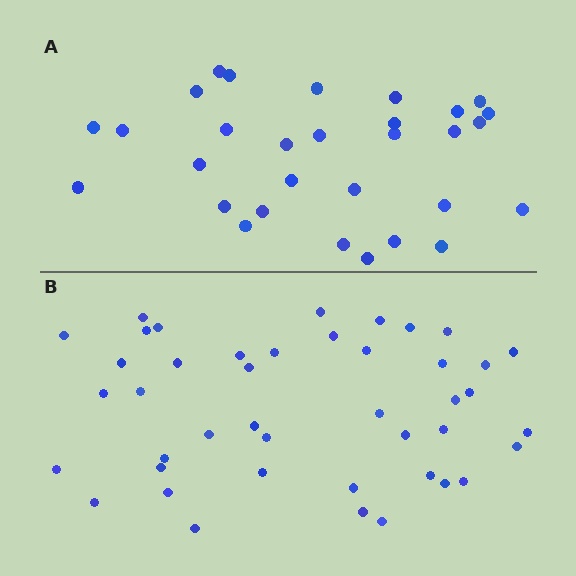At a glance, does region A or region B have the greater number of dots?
Region B (the bottom region) has more dots.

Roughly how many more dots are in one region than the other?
Region B has approximately 15 more dots than region A.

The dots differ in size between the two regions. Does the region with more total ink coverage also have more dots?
No. Region A has more total ink coverage because its dots are larger, but region B actually contains more individual dots. Total area can be misleading — the number of items is what matters here.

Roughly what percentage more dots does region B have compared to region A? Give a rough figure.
About 45% more.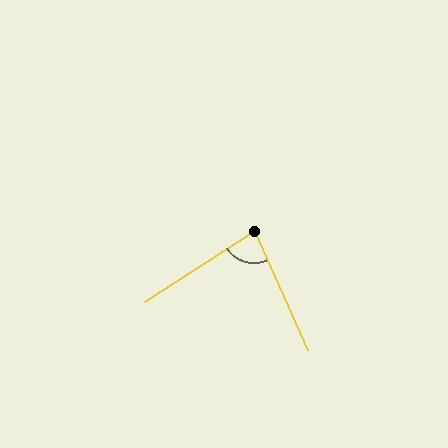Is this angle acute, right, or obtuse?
It is acute.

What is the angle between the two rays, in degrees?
Approximately 81 degrees.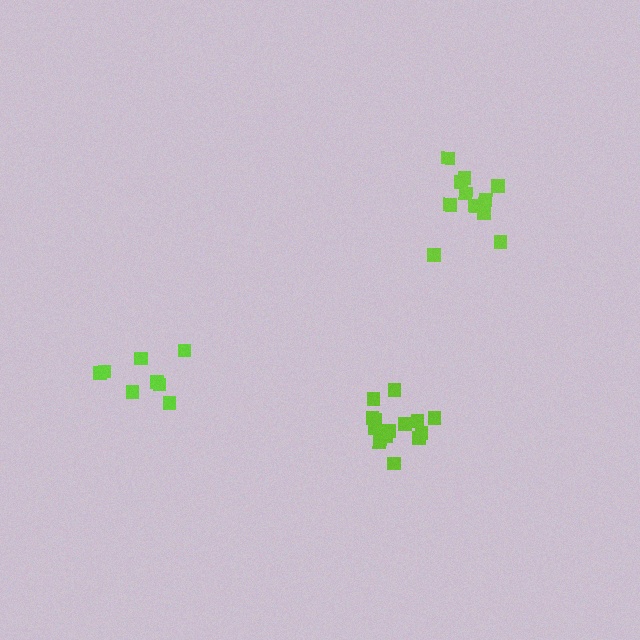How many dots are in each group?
Group 1: 12 dots, Group 2: 14 dots, Group 3: 8 dots (34 total).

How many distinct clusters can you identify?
There are 3 distinct clusters.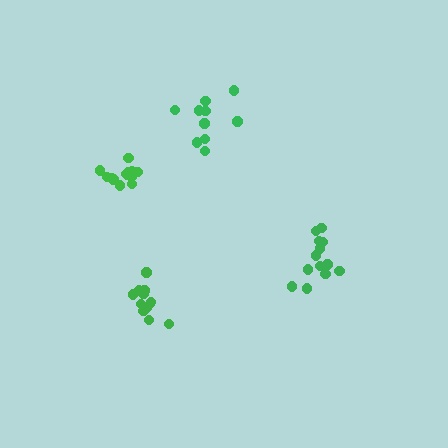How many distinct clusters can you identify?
There are 4 distinct clusters.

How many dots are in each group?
Group 1: 12 dots, Group 2: 13 dots, Group 3: 10 dots, Group 4: 14 dots (49 total).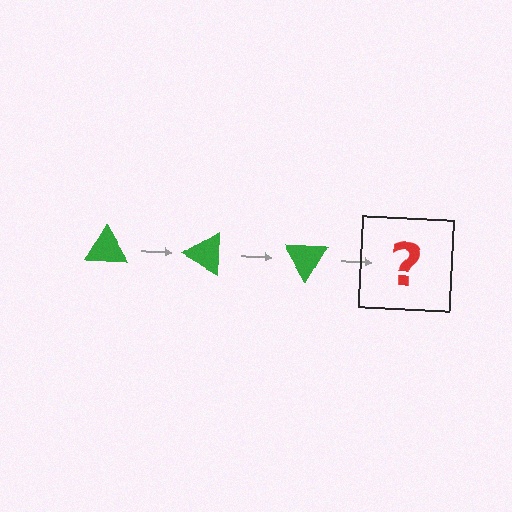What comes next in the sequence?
The next element should be a green triangle rotated 90 degrees.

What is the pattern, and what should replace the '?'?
The pattern is that the triangle rotates 30 degrees each step. The '?' should be a green triangle rotated 90 degrees.